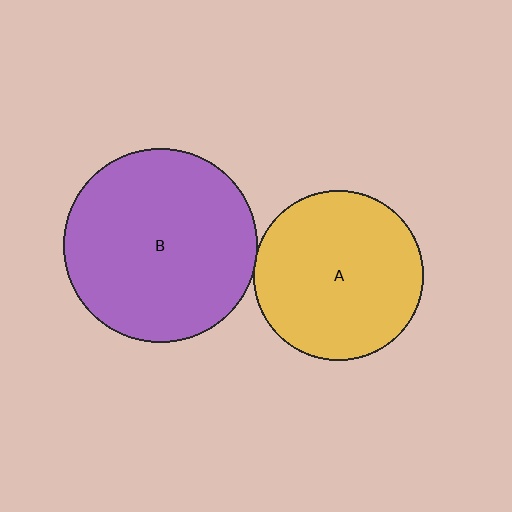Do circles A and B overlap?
Yes.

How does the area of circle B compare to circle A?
Approximately 1.3 times.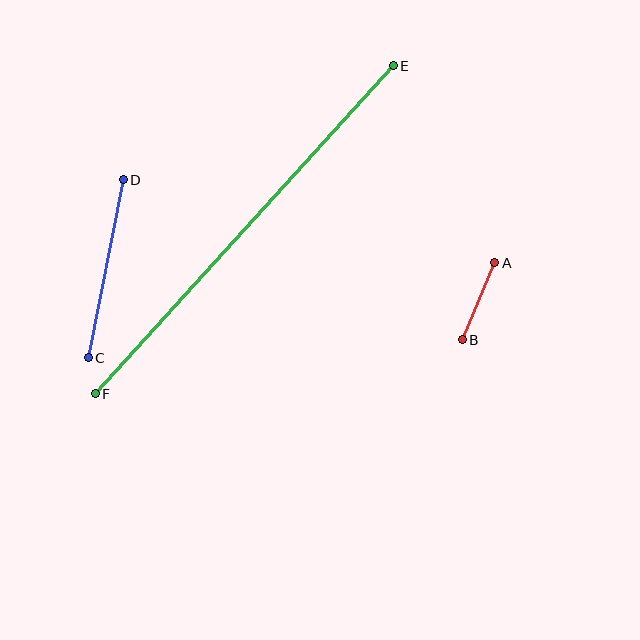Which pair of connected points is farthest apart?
Points E and F are farthest apart.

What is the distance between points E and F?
The distance is approximately 443 pixels.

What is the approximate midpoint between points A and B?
The midpoint is at approximately (478, 301) pixels.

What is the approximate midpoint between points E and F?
The midpoint is at approximately (244, 230) pixels.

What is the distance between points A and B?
The distance is approximately 84 pixels.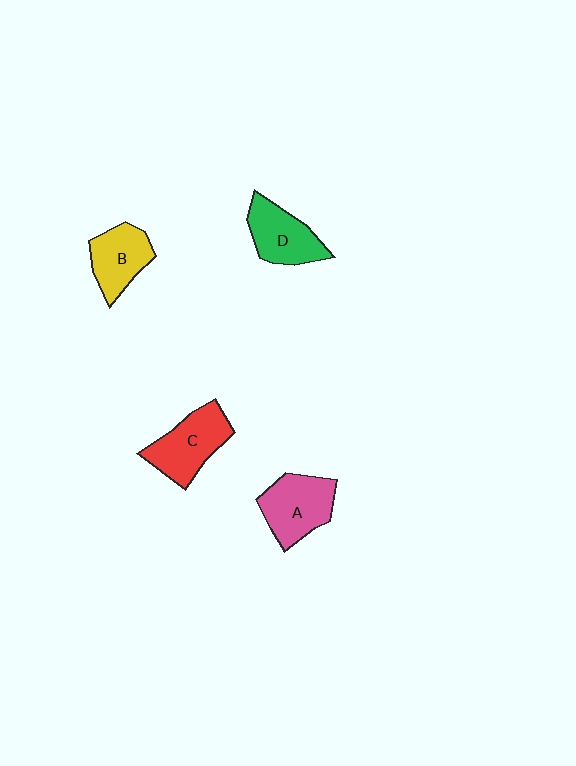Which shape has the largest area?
Shape C (red).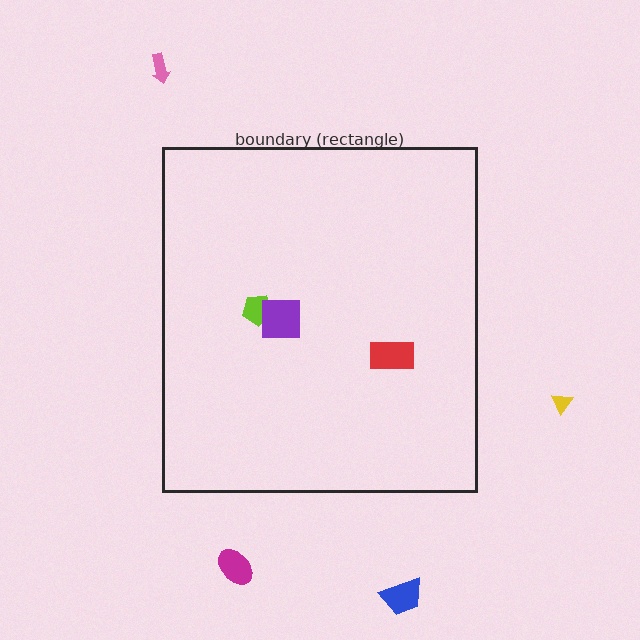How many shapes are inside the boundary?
3 inside, 4 outside.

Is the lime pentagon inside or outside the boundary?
Inside.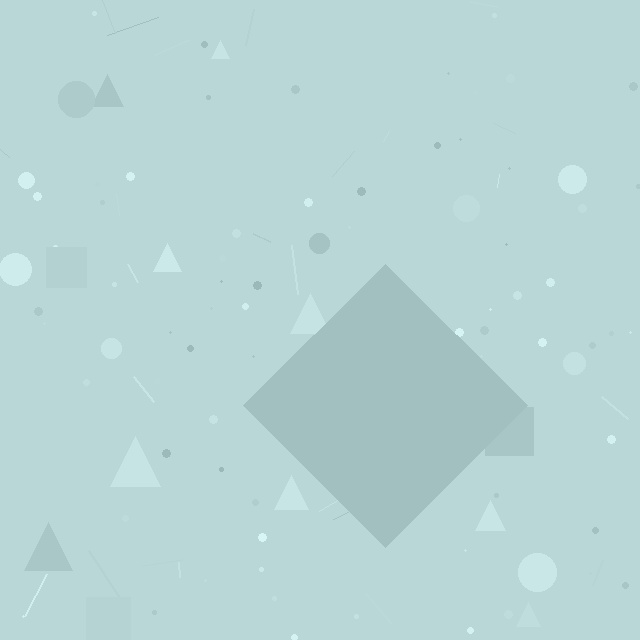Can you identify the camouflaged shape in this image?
The camouflaged shape is a diamond.